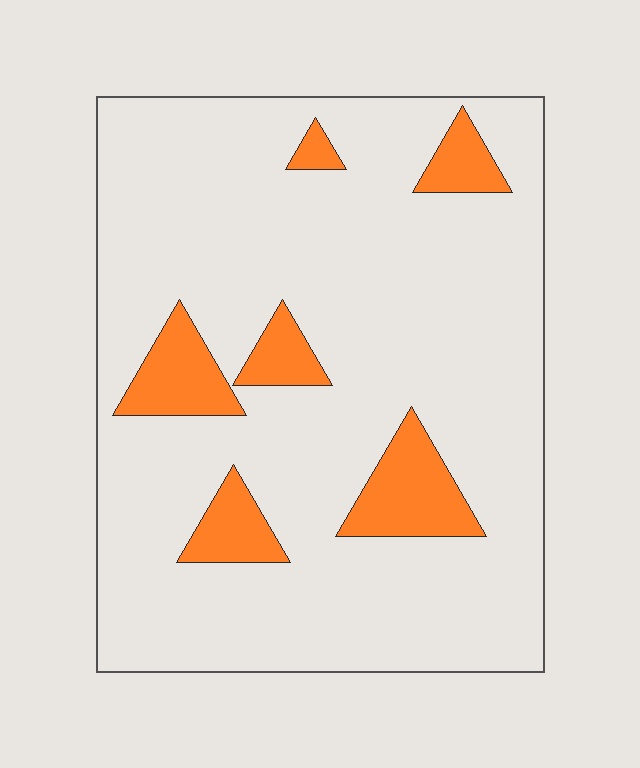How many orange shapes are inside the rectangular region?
6.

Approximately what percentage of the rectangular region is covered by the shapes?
Approximately 15%.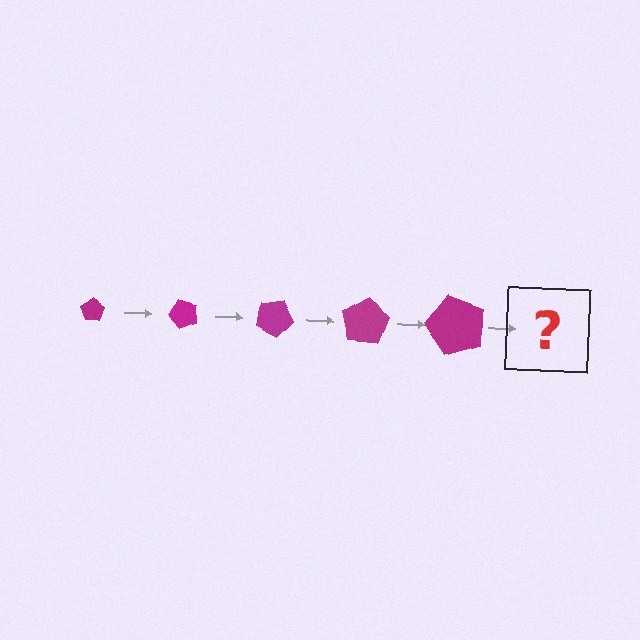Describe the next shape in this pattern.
It should be a pentagon, larger than the previous one and rotated 250 degrees from the start.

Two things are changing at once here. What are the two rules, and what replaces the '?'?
The two rules are that the pentagon grows larger each step and it rotates 50 degrees each step. The '?' should be a pentagon, larger than the previous one and rotated 250 degrees from the start.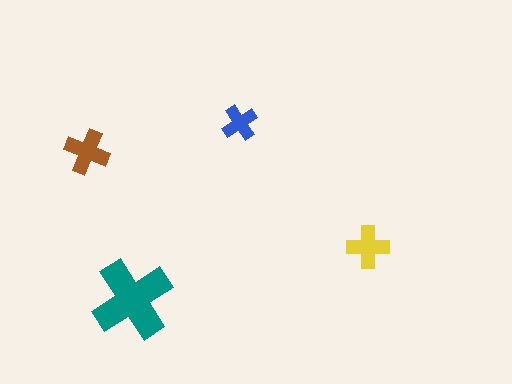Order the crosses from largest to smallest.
the teal one, the brown one, the yellow one, the blue one.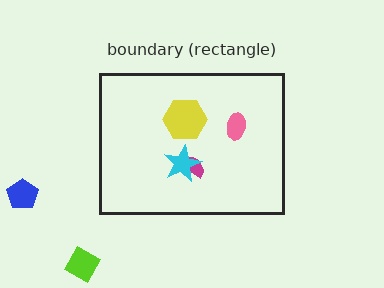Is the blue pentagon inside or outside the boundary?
Outside.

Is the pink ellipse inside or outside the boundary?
Inside.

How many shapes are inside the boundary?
4 inside, 2 outside.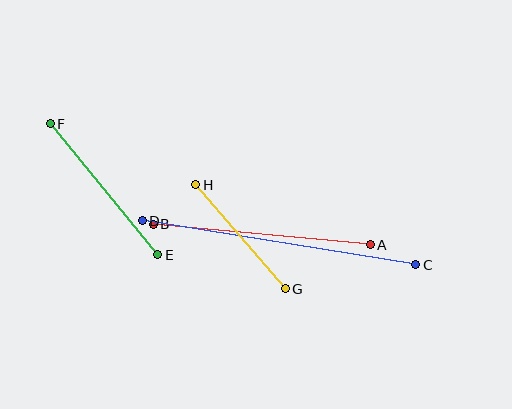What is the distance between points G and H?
The distance is approximately 137 pixels.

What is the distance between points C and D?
The distance is approximately 277 pixels.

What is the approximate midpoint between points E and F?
The midpoint is at approximately (104, 189) pixels.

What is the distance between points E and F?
The distance is approximately 169 pixels.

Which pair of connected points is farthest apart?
Points C and D are farthest apart.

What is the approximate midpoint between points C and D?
The midpoint is at approximately (279, 243) pixels.